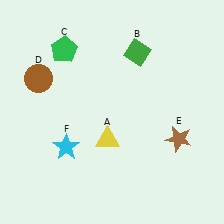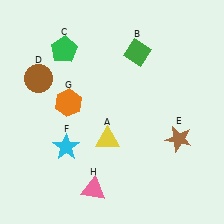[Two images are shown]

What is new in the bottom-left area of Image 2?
A pink triangle (H) was added in the bottom-left area of Image 2.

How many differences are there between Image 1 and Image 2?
There are 2 differences between the two images.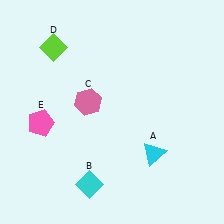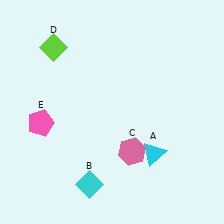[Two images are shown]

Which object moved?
The pink hexagon (C) moved down.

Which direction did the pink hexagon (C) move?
The pink hexagon (C) moved down.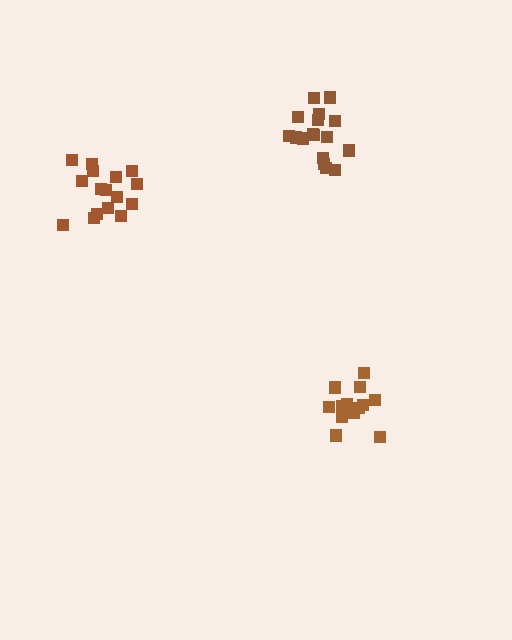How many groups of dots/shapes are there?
There are 3 groups.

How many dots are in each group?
Group 1: 17 dots, Group 2: 13 dots, Group 3: 16 dots (46 total).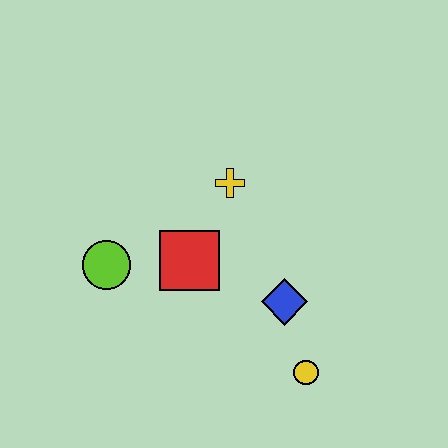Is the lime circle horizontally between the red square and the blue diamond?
No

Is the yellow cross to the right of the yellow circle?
No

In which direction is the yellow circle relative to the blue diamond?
The yellow circle is below the blue diamond.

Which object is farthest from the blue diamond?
The lime circle is farthest from the blue diamond.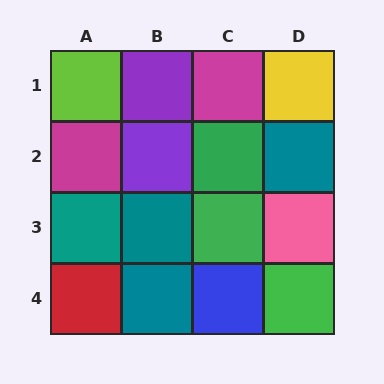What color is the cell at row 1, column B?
Purple.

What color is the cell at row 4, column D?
Green.